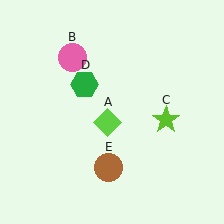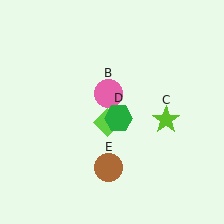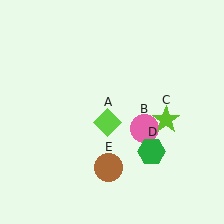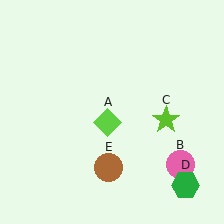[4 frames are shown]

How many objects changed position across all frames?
2 objects changed position: pink circle (object B), green hexagon (object D).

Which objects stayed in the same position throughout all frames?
Lime diamond (object A) and lime star (object C) and brown circle (object E) remained stationary.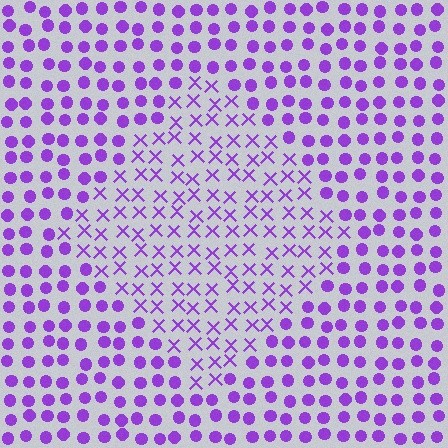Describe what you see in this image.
The image is filled with small purple elements arranged in a uniform grid. A diamond-shaped region contains X marks, while the surrounding area contains circles. The boundary is defined purely by the change in element shape.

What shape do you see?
I see a diamond.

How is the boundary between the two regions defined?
The boundary is defined by a change in element shape: X marks inside vs. circles outside. All elements share the same color and spacing.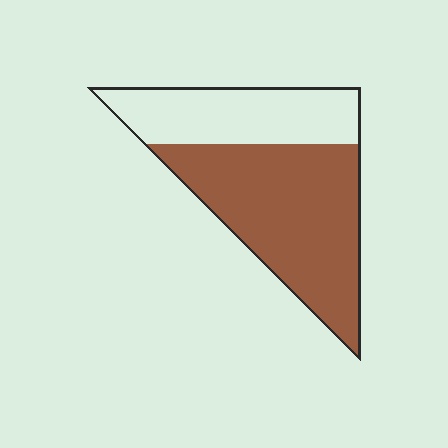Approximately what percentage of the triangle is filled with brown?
Approximately 65%.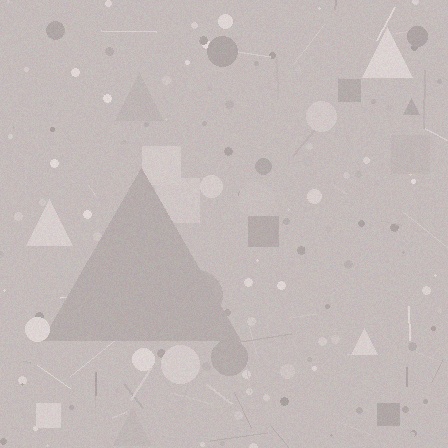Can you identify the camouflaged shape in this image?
The camouflaged shape is a triangle.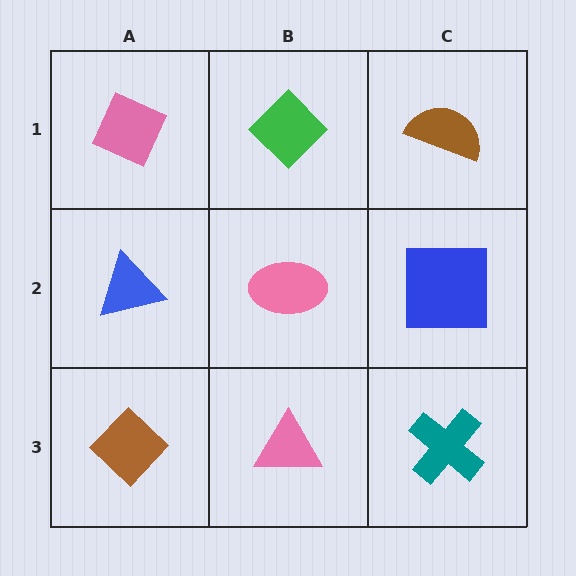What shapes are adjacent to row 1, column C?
A blue square (row 2, column C), a green diamond (row 1, column B).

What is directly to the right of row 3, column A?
A pink triangle.